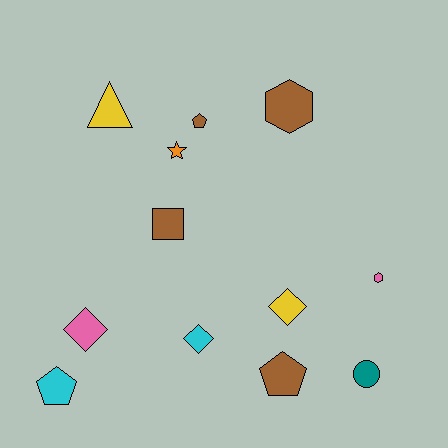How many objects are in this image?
There are 12 objects.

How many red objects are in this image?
There are no red objects.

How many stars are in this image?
There is 1 star.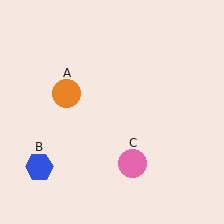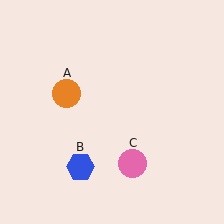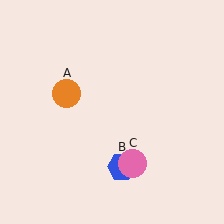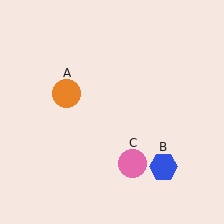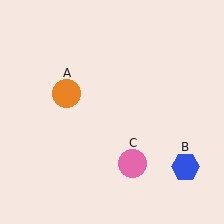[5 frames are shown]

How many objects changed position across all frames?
1 object changed position: blue hexagon (object B).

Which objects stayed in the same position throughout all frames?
Orange circle (object A) and pink circle (object C) remained stationary.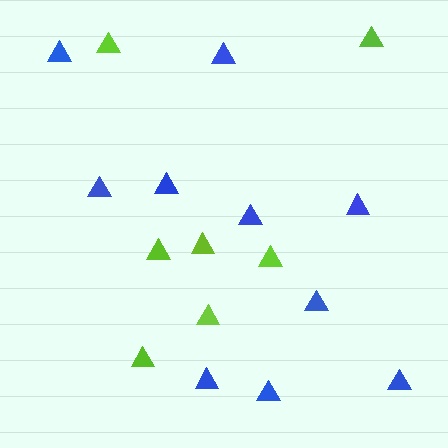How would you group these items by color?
There are 2 groups: one group of blue triangles (10) and one group of lime triangles (7).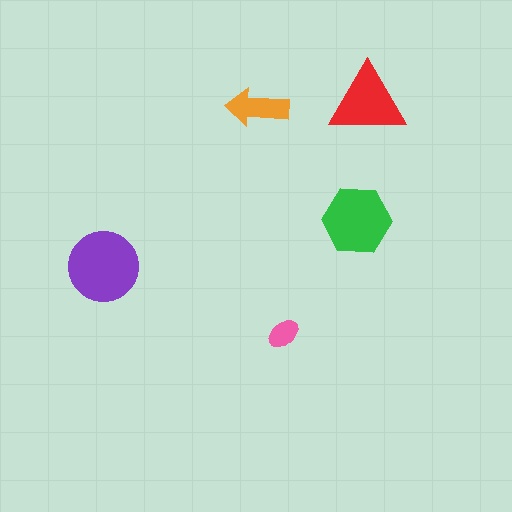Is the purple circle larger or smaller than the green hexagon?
Larger.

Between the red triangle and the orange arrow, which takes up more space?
The red triangle.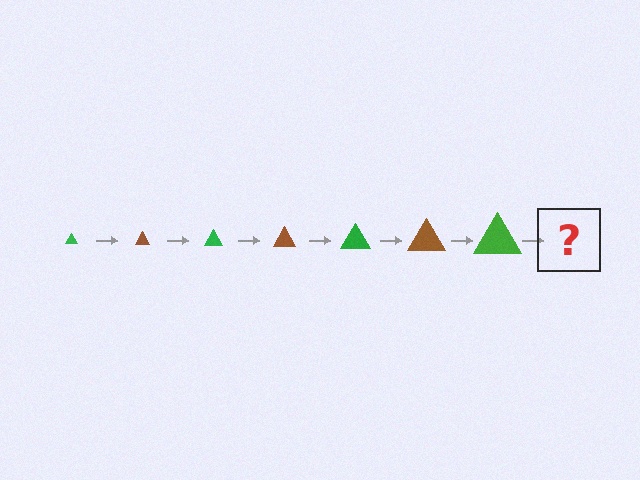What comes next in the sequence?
The next element should be a brown triangle, larger than the previous one.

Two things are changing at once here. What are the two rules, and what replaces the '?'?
The two rules are that the triangle grows larger each step and the color cycles through green and brown. The '?' should be a brown triangle, larger than the previous one.